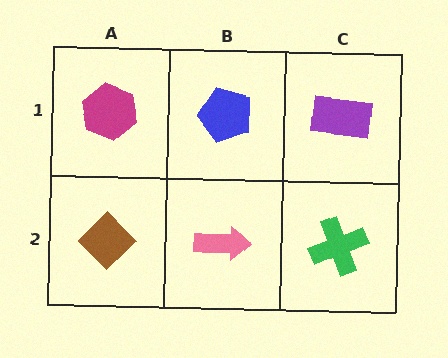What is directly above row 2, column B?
A blue pentagon.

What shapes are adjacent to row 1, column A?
A brown diamond (row 2, column A), a blue pentagon (row 1, column B).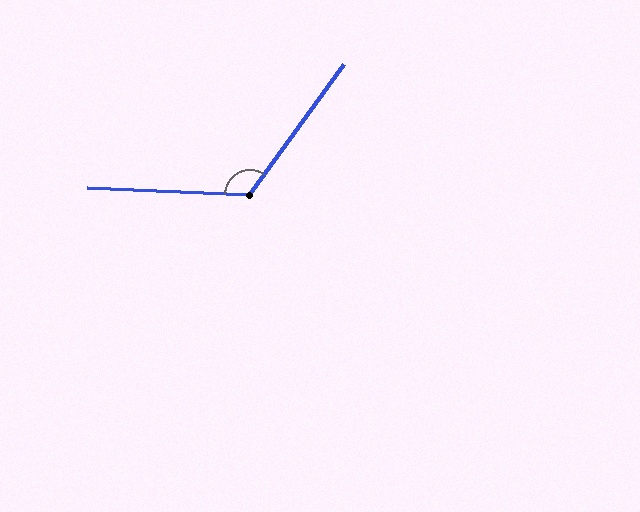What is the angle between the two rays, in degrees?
Approximately 123 degrees.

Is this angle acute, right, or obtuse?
It is obtuse.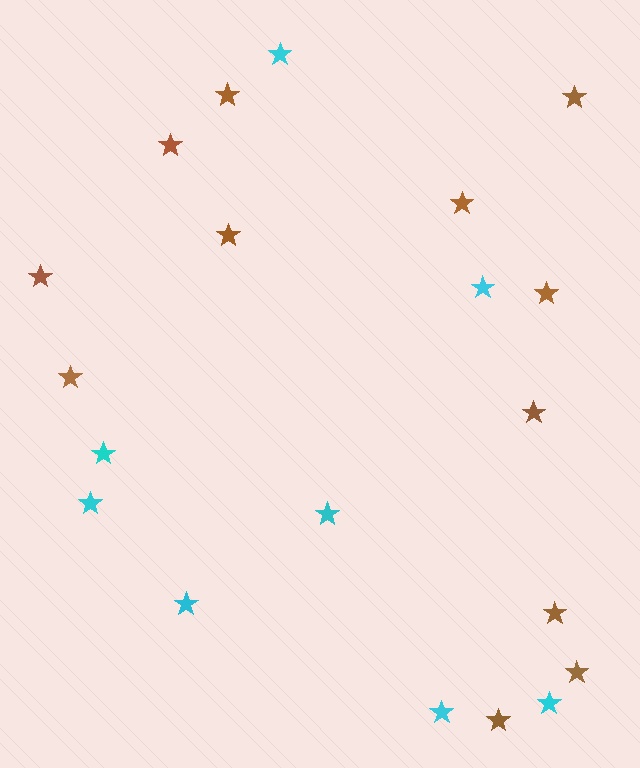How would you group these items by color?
There are 2 groups: one group of cyan stars (8) and one group of brown stars (12).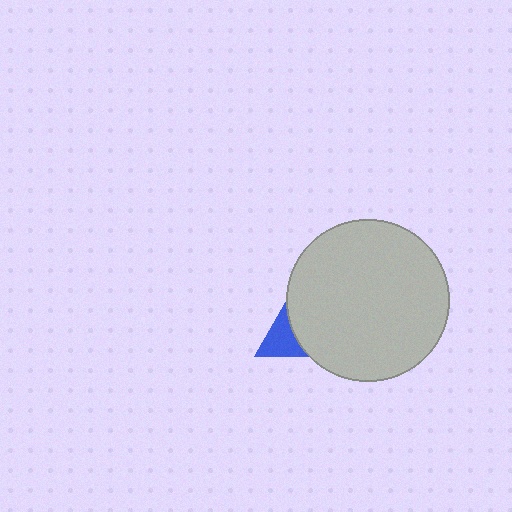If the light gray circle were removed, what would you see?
You would see the complete blue triangle.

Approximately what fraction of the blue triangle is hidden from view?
Roughly 65% of the blue triangle is hidden behind the light gray circle.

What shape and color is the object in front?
The object in front is a light gray circle.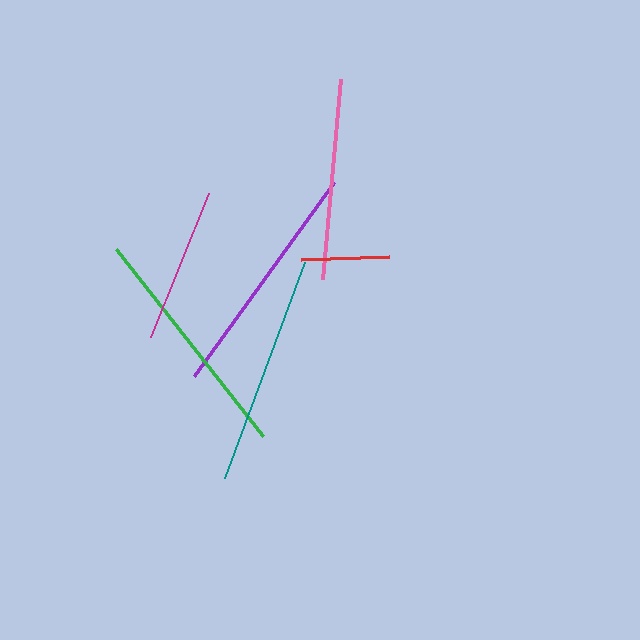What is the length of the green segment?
The green segment is approximately 239 pixels long.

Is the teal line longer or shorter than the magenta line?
The teal line is longer than the magenta line.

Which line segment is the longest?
The purple line is the longest at approximately 239 pixels.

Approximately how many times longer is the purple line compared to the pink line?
The purple line is approximately 1.2 times the length of the pink line.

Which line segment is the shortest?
The red line is the shortest at approximately 88 pixels.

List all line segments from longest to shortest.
From longest to shortest: purple, green, teal, pink, magenta, red.